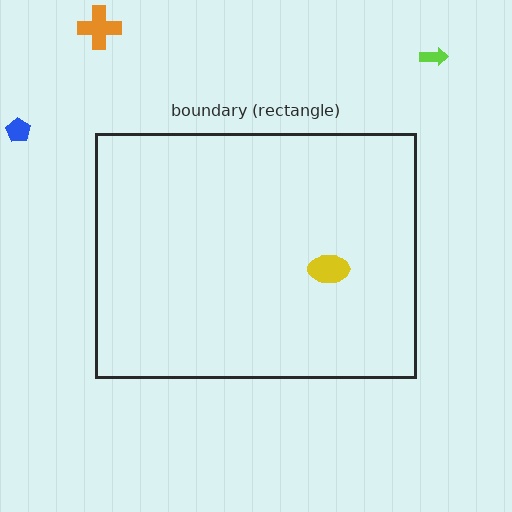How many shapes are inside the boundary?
1 inside, 3 outside.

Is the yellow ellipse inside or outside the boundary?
Inside.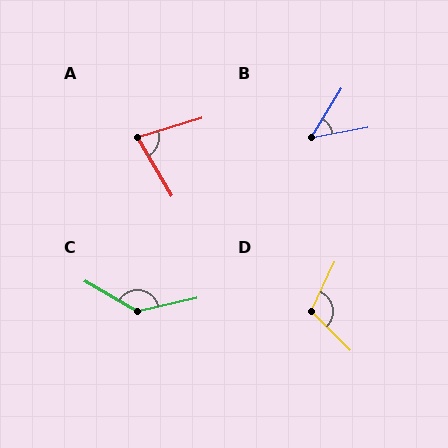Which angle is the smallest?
B, at approximately 48 degrees.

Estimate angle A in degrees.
Approximately 76 degrees.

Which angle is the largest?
C, at approximately 138 degrees.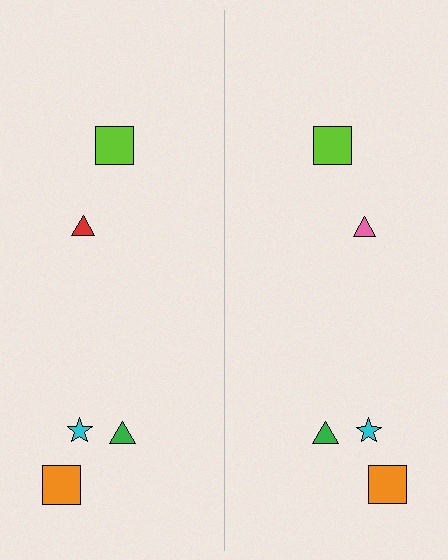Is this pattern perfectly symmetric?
No, the pattern is not perfectly symmetric. The pink triangle on the right side breaks the symmetry — its mirror counterpart is red.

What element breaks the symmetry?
The pink triangle on the right side breaks the symmetry — its mirror counterpart is red.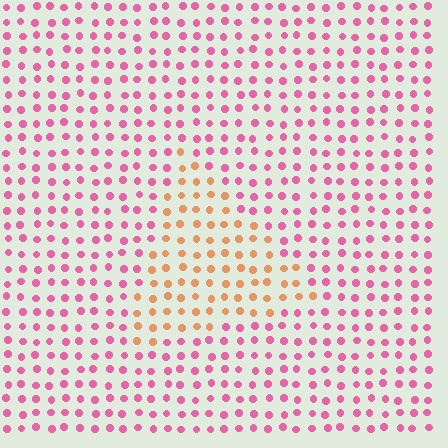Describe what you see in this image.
The image is filled with small pink elements in a uniform arrangement. A triangle-shaped region is visible where the elements are tinted to a slightly different hue, forming a subtle color boundary.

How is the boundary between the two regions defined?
The boundary is defined purely by a slight shift in hue (about 56 degrees). Spacing, size, and orientation are identical on both sides.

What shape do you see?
I see a triangle.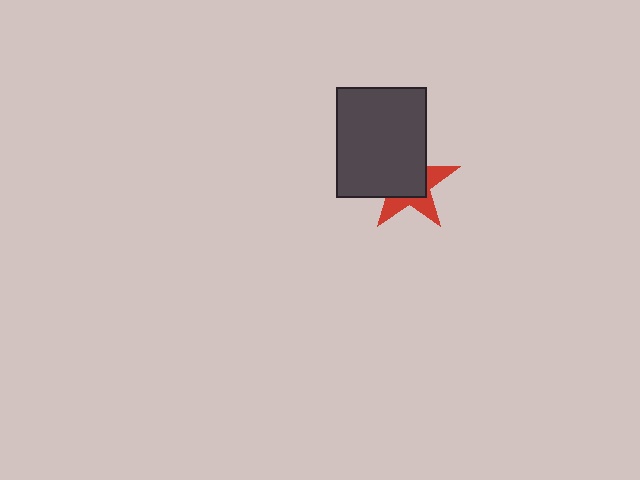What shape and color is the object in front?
The object in front is a dark gray rectangle.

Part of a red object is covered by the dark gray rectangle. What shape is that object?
It is a star.